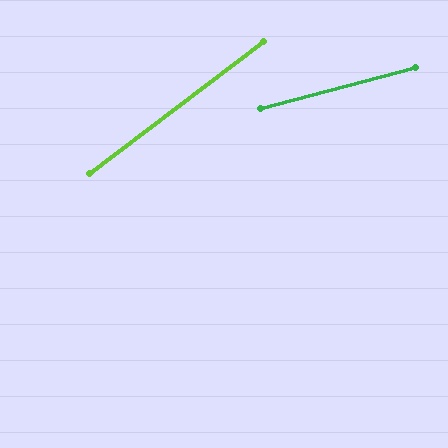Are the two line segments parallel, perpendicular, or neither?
Neither parallel nor perpendicular — they differ by about 23°.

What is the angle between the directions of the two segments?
Approximately 23 degrees.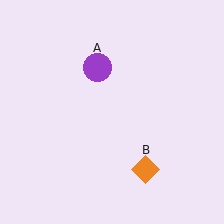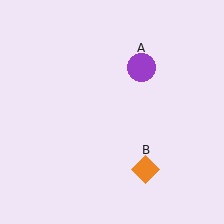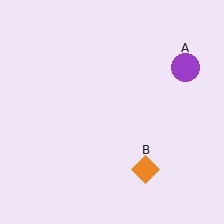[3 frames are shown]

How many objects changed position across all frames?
1 object changed position: purple circle (object A).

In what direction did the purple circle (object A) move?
The purple circle (object A) moved right.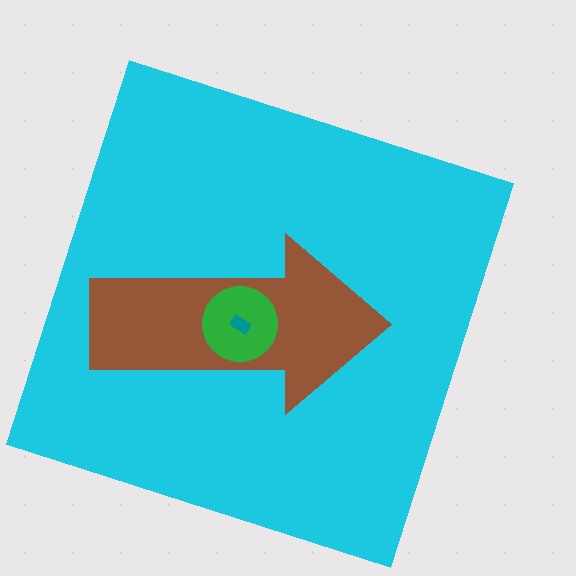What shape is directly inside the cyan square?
The brown arrow.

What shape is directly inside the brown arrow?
The green circle.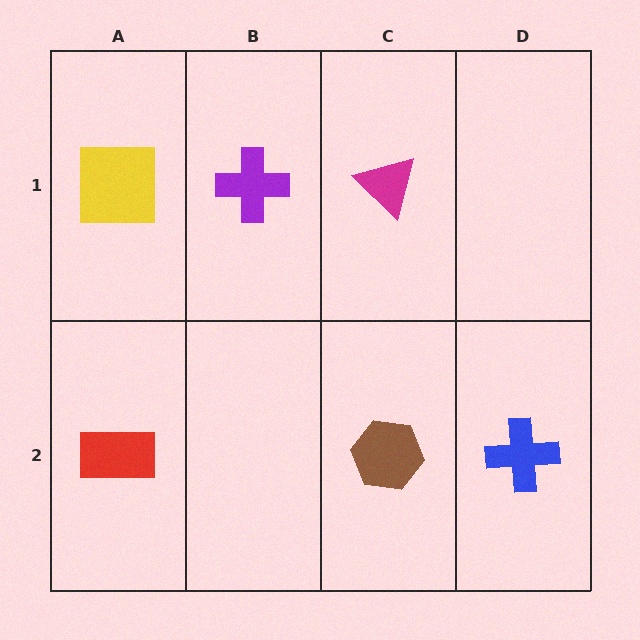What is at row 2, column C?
A brown hexagon.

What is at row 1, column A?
A yellow square.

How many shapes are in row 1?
3 shapes.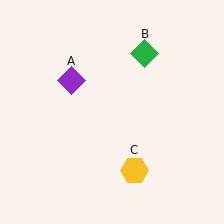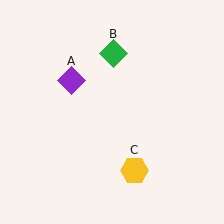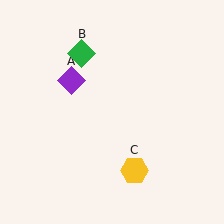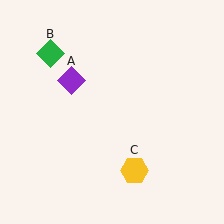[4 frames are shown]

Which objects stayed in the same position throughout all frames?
Purple diamond (object A) and yellow hexagon (object C) remained stationary.